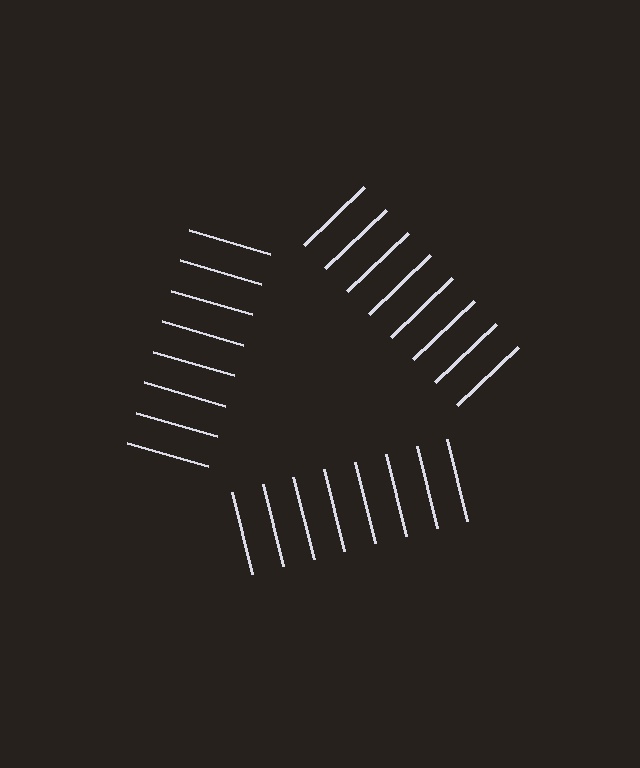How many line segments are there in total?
24 — 8 along each of the 3 edges.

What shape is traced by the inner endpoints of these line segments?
An illusory triangle — the line segments terminate on its edges but no continuous stroke is drawn.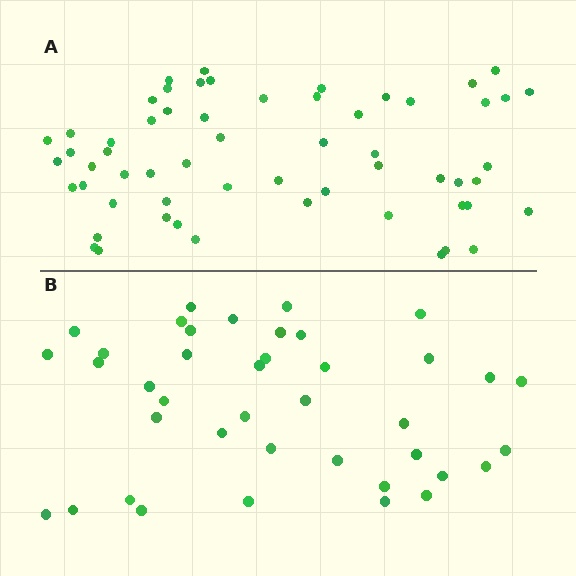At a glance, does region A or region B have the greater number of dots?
Region A (the top region) has more dots.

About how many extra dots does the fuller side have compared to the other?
Region A has approximately 20 more dots than region B.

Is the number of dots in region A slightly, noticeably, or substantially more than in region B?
Region A has substantially more. The ratio is roughly 1.5 to 1.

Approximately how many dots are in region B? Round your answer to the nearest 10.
About 40 dots.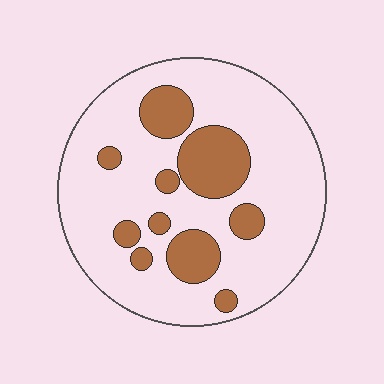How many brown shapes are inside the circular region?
10.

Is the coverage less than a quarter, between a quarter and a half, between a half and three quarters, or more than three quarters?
Less than a quarter.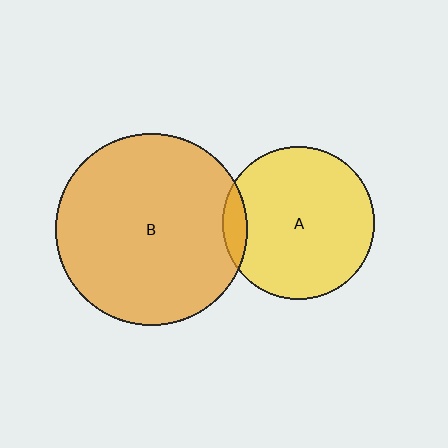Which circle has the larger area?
Circle B (orange).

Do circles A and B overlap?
Yes.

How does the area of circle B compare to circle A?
Approximately 1.6 times.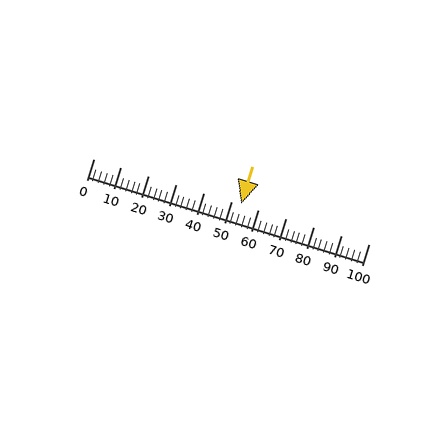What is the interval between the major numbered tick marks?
The major tick marks are spaced 10 units apart.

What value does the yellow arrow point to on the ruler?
The yellow arrow points to approximately 54.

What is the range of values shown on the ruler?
The ruler shows values from 0 to 100.